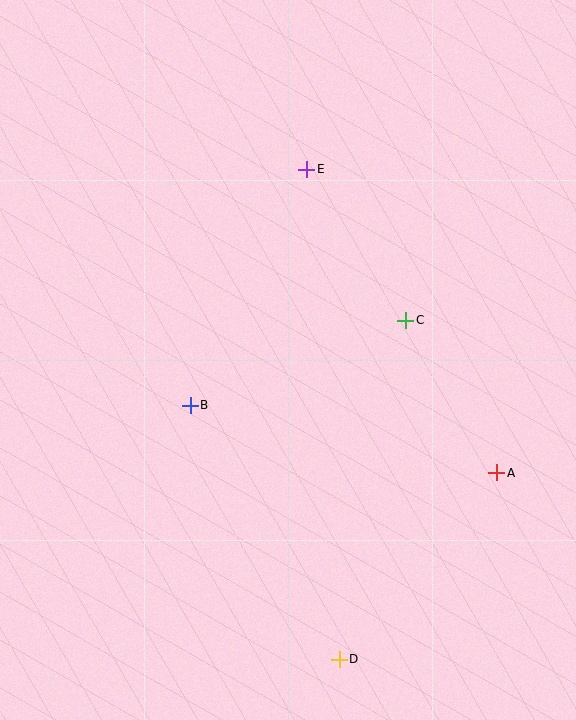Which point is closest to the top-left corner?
Point E is closest to the top-left corner.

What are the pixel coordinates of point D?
Point D is at (339, 659).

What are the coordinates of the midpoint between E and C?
The midpoint between E and C is at (356, 245).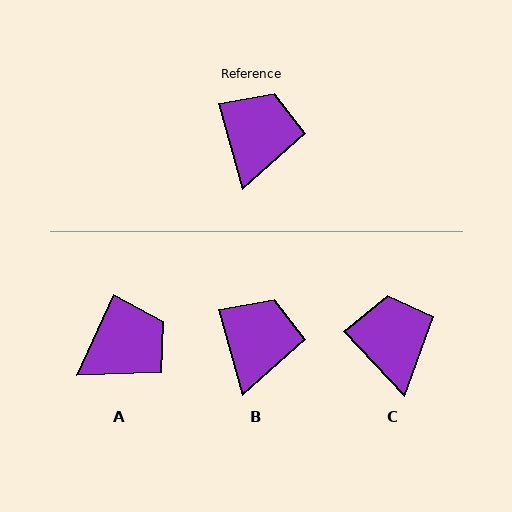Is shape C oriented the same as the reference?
No, it is off by about 28 degrees.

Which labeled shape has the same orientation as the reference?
B.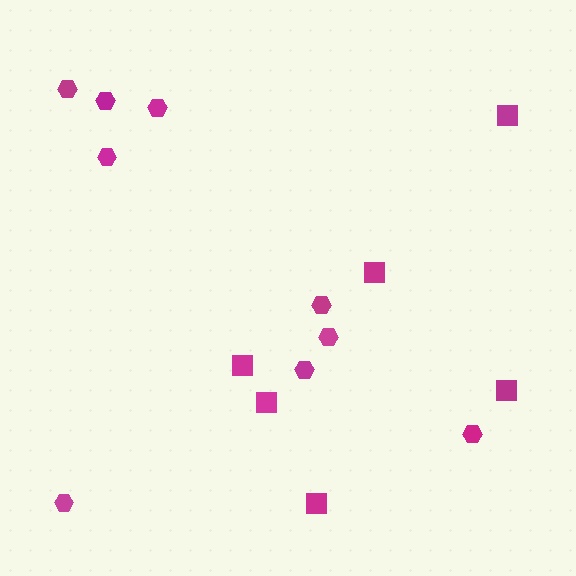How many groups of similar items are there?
There are 2 groups: one group of squares (6) and one group of hexagons (9).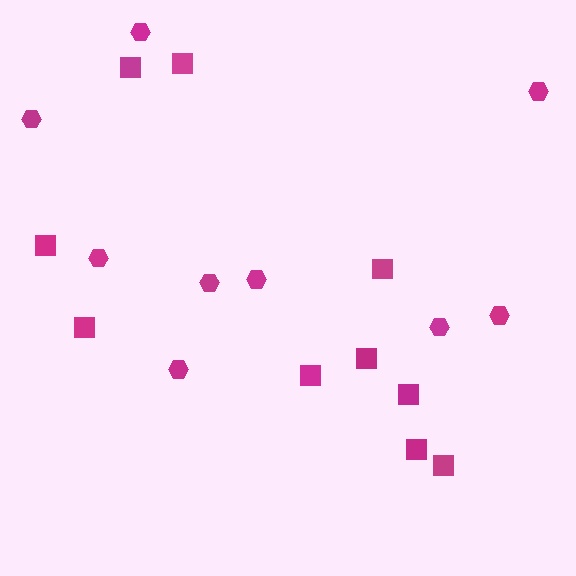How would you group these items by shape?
There are 2 groups: one group of squares (10) and one group of hexagons (9).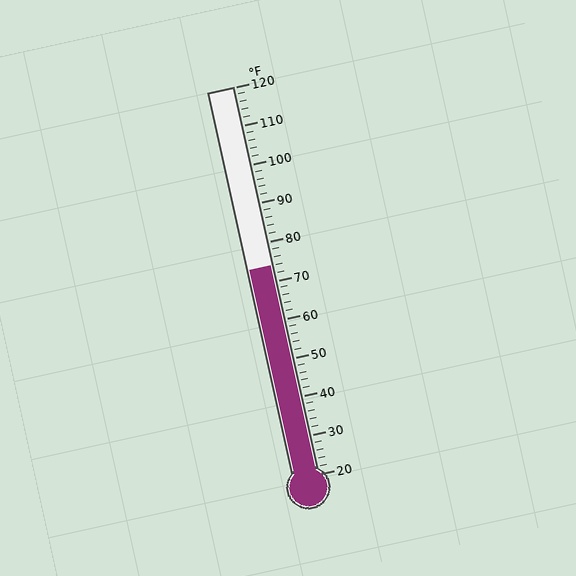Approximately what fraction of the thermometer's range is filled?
The thermometer is filled to approximately 55% of its range.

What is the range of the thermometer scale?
The thermometer scale ranges from 20°F to 120°F.